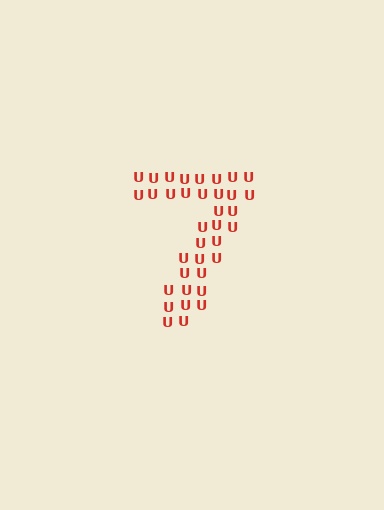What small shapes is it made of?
It is made of small letter U's.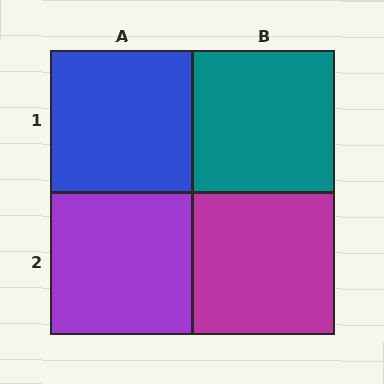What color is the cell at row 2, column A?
Purple.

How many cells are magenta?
1 cell is magenta.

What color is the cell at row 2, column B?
Magenta.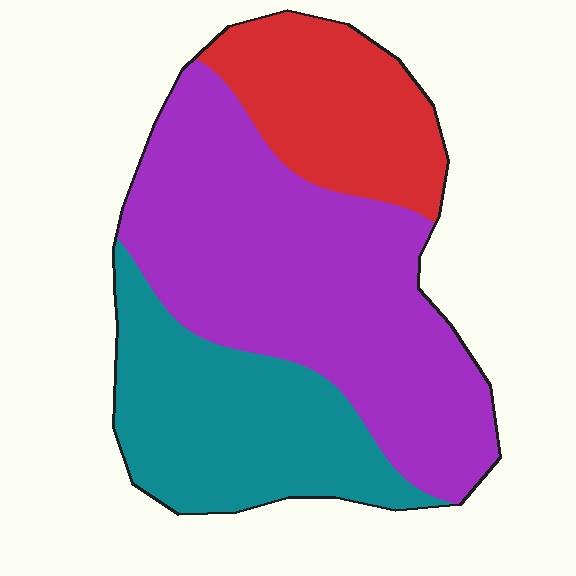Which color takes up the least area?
Red, at roughly 20%.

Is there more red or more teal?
Teal.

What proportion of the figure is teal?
Teal takes up about one quarter (1/4) of the figure.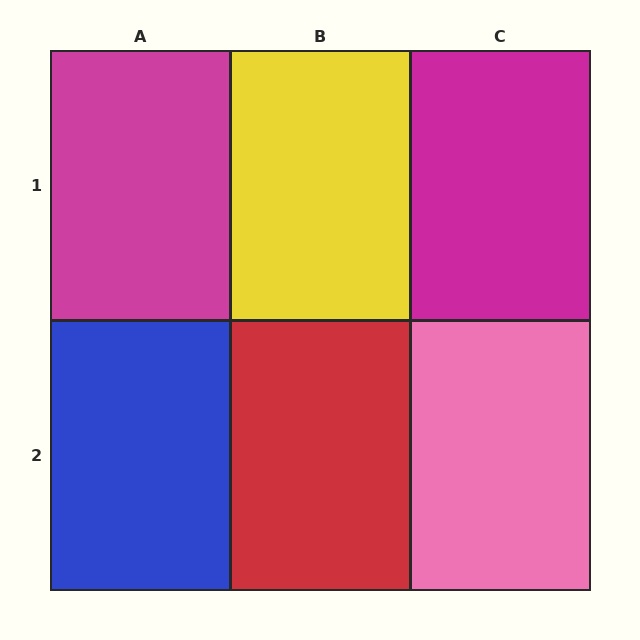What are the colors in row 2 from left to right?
Blue, red, pink.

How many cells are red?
1 cell is red.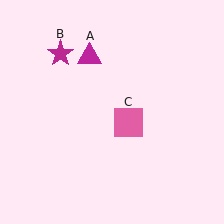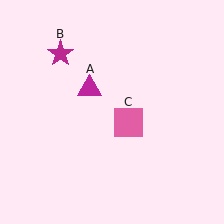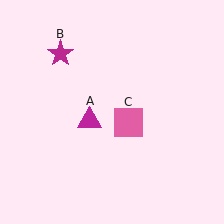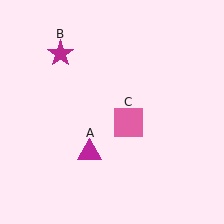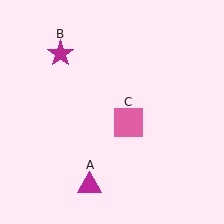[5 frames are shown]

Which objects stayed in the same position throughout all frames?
Magenta star (object B) and pink square (object C) remained stationary.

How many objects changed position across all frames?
1 object changed position: magenta triangle (object A).